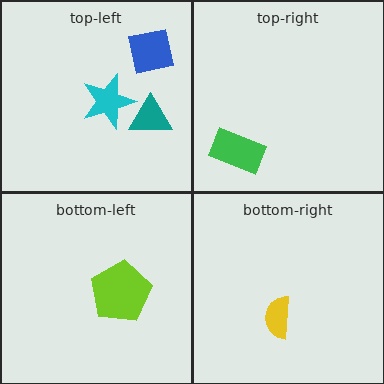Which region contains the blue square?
The top-left region.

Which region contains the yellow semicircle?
The bottom-right region.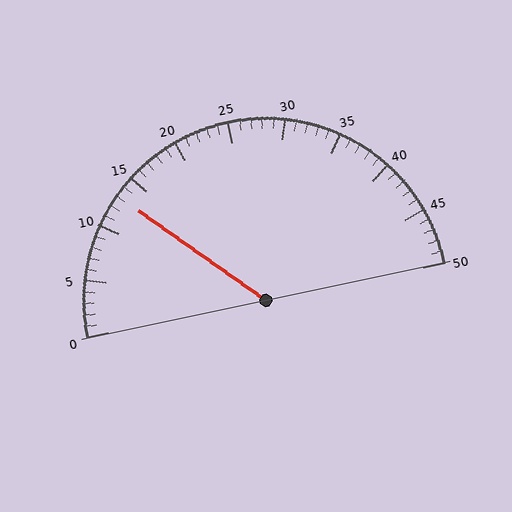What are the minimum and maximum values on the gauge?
The gauge ranges from 0 to 50.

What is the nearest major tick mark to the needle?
The nearest major tick mark is 15.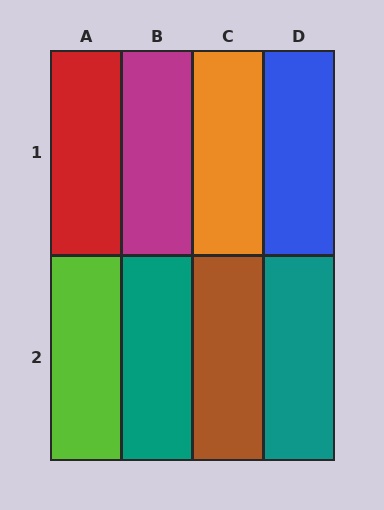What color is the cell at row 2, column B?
Teal.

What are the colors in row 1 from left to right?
Red, magenta, orange, blue.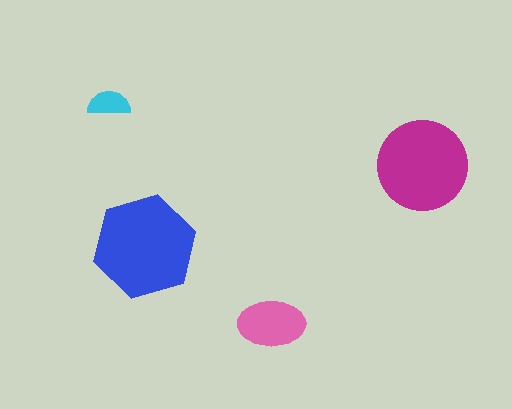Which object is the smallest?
The cyan semicircle.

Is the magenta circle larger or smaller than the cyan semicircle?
Larger.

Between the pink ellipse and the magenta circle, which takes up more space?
The magenta circle.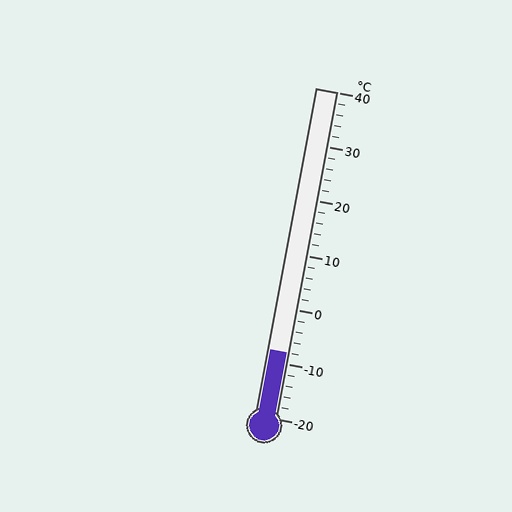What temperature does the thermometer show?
The thermometer shows approximately -8°C.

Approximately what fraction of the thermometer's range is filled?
The thermometer is filled to approximately 20% of its range.